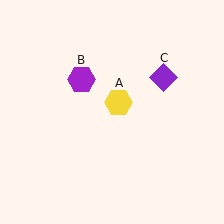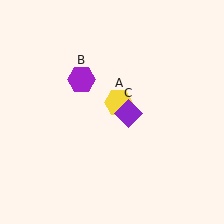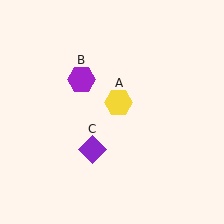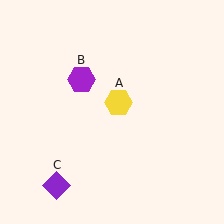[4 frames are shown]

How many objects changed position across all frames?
1 object changed position: purple diamond (object C).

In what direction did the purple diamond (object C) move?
The purple diamond (object C) moved down and to the left.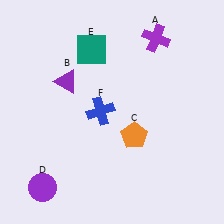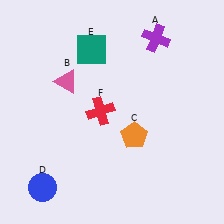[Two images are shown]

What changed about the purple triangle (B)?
In Image 1, B is purple. In Image 2, it changed to pink.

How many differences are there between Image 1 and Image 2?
There are 3 differences between the two images.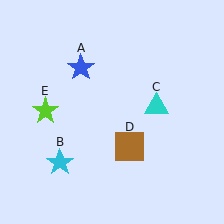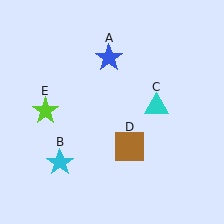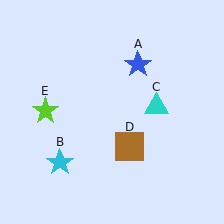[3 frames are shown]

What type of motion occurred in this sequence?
The blue star (object A) rotated clockwise around the center of the scene.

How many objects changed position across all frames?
1 object changed position: blue star (object A).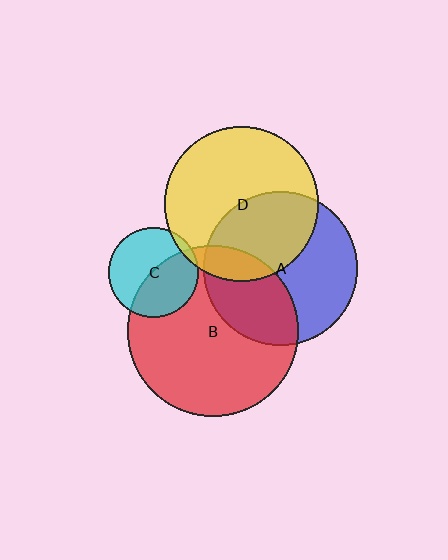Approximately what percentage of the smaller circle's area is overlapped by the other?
Approximately 40%.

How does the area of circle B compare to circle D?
Approximately 1.2 times.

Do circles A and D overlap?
Yes.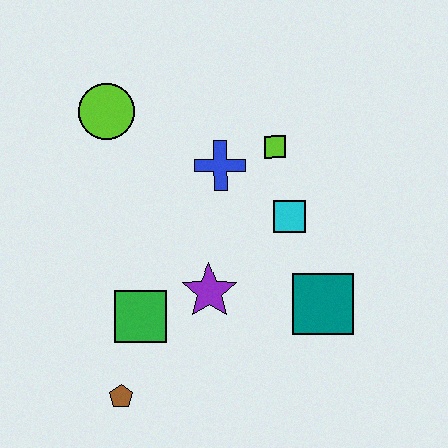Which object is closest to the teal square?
The cyan square is closest to the teal square.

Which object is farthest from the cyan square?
The brown pentagon is farthest from the cyan square.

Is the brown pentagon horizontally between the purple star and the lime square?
No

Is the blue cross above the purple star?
Yes